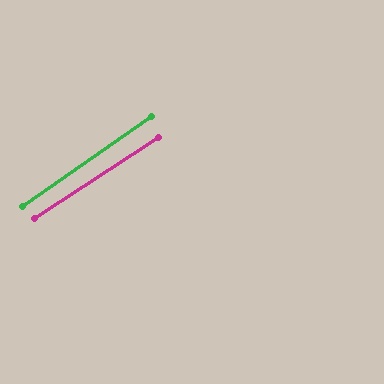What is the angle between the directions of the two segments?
Approximately 2 degrees.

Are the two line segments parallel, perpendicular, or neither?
Parallel — their directions differ by only 1.6°.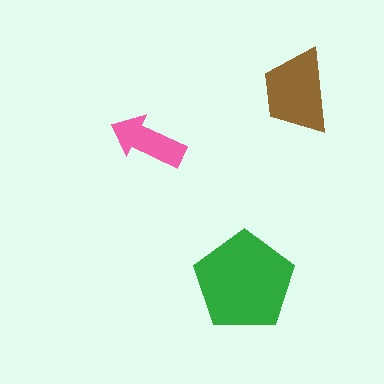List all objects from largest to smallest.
The green pentagon, the brown trapezoid, the pink arrow.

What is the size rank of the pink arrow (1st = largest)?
3rd.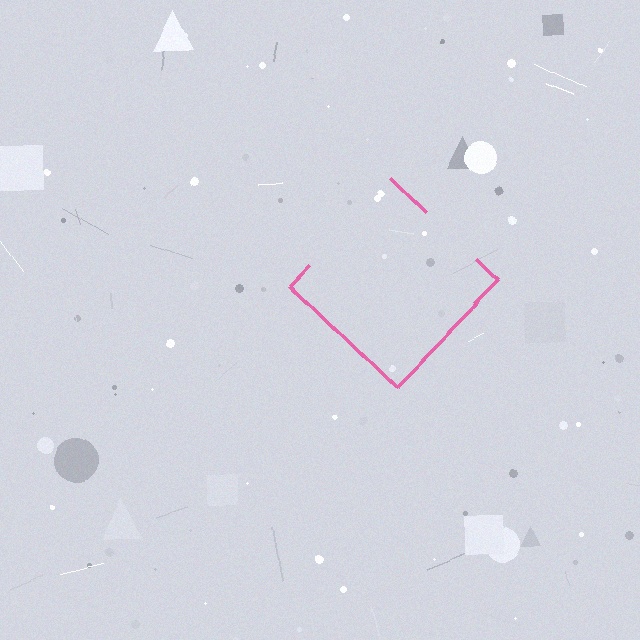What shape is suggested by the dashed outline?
The dashed outline suggests a diamond.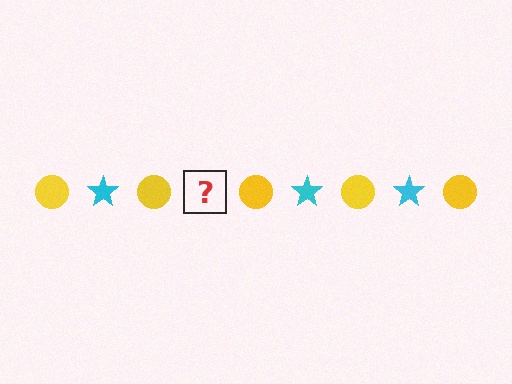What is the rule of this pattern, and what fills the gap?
The rule is that the pattern alternates between yellow circle and cyan star. The gap should be filled with a cyan star.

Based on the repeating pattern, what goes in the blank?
The blank should be a cyan star.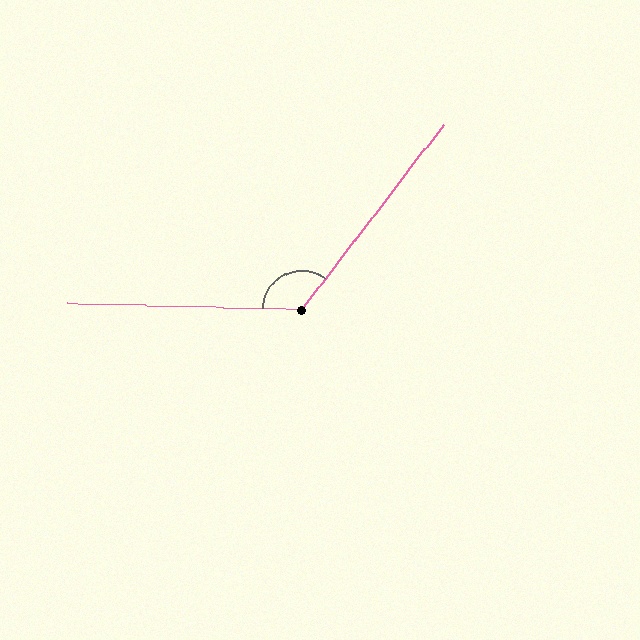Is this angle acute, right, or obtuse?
It is obtuse.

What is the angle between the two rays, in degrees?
Approximately 126 degrees.